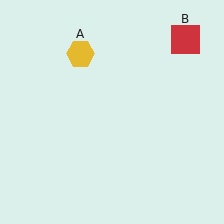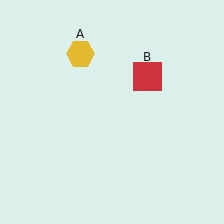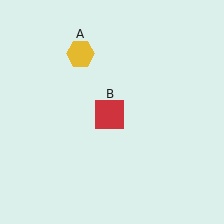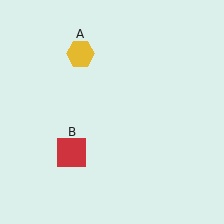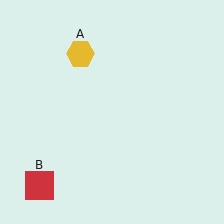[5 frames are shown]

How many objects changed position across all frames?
1 object changed position: red square (object B).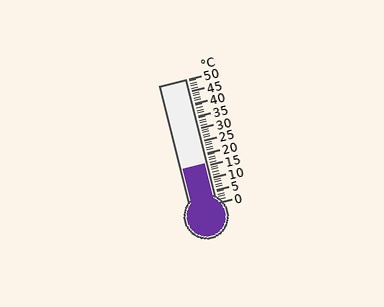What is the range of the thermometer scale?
The thermometer scale ranges from 0°C to 50°C.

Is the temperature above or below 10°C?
The temperature is above 10°C.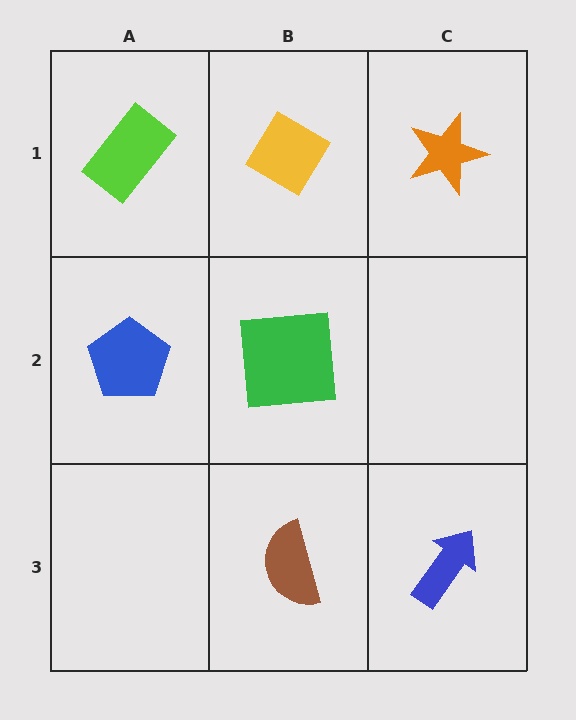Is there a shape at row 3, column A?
No, that cell is empty.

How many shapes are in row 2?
2 shapes.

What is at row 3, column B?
A brown semicircle.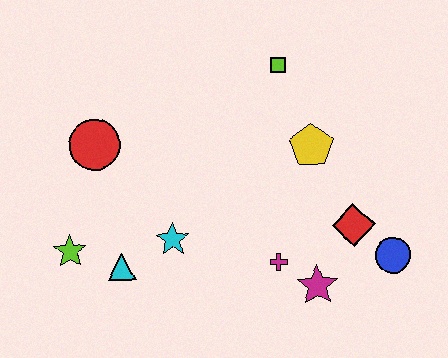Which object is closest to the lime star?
The cyan triangle is closest to the lime star.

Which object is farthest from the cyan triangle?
The blue circle is farthest from the cyan triangle.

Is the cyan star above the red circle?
No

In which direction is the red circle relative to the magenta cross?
The red circle is to the left of the magenta cross.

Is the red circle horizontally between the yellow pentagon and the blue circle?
No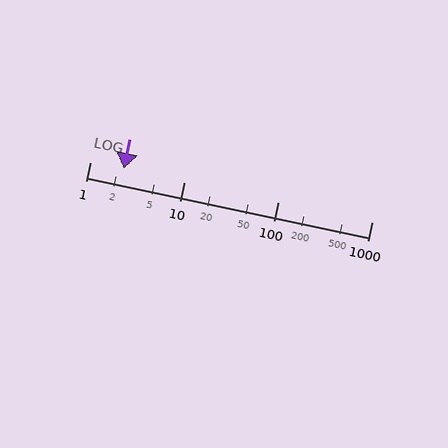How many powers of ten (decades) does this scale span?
The scale spans 3 decades, from 1 to 1000.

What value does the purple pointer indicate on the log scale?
The pointer indicates approximately 2.3.